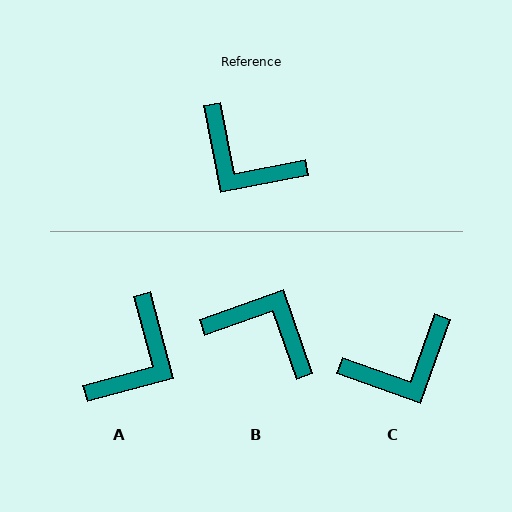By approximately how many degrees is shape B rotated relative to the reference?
Approximately 171 degrees clockwise.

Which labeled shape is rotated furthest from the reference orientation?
B, about 171 degrees away.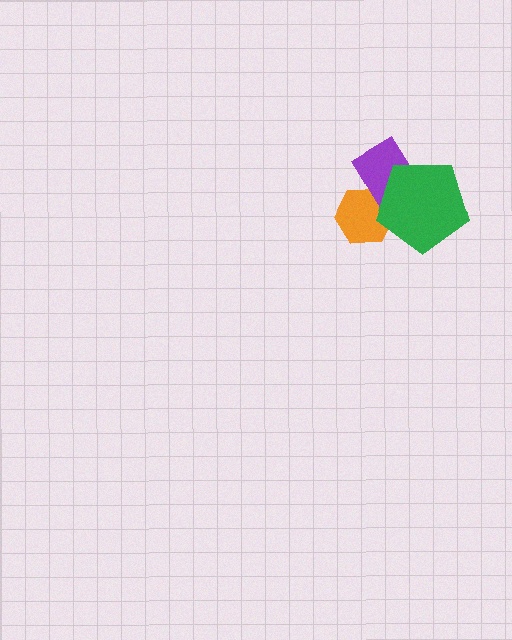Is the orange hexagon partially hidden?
Yes, it is partially covered by another shape.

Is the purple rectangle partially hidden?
Yes, it is partially covered by another shape.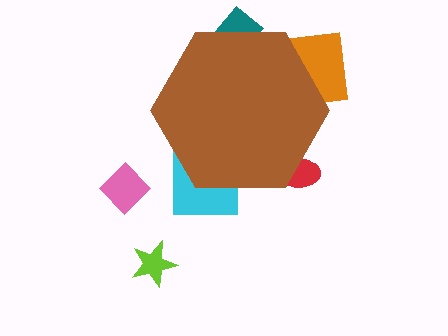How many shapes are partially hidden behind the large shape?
4 shapes are partially hidden.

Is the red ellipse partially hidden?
Yes, the red ellipse is partially hidden behind the brown hexagon.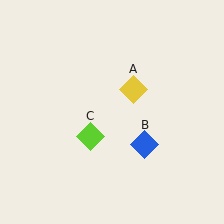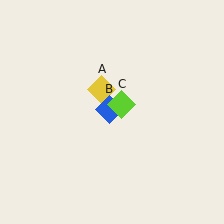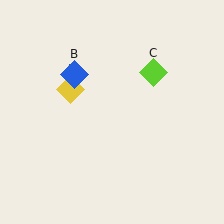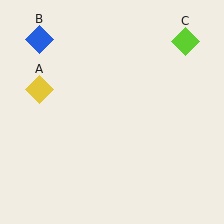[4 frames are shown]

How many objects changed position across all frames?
3 objects changed position: yellow diamond (object A), blue diamond (object B), lime diamond (object C).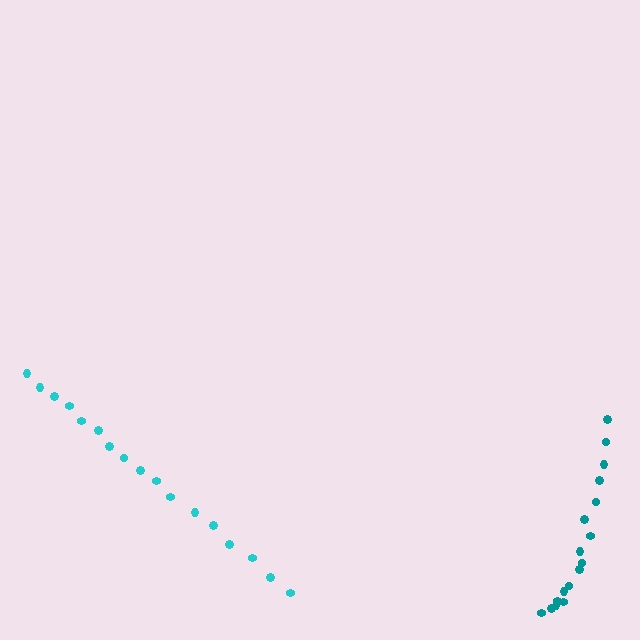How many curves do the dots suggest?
There are 2 distinct paths.